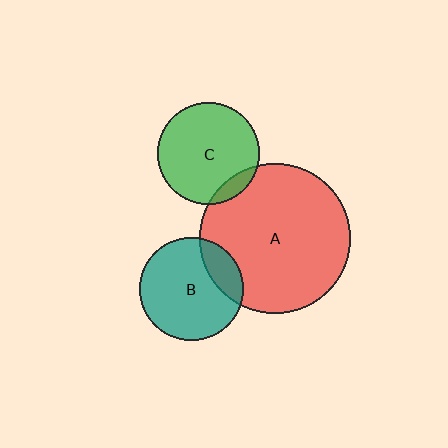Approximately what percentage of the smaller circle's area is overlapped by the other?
Approximately 20%.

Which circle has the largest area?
Circle A (red).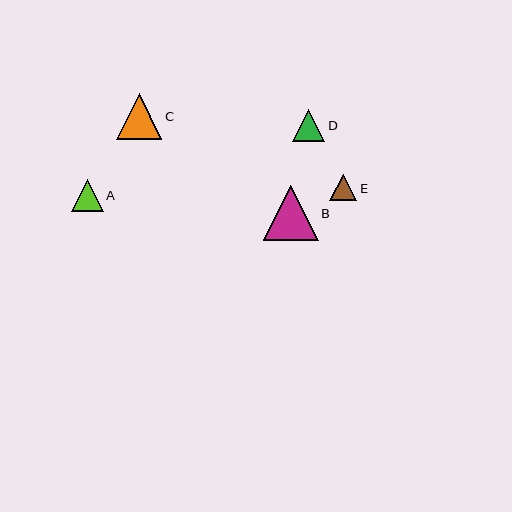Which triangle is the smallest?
Triangle E is the smallest with a size of approximately 27 pixels.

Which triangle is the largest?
Triangle B is the largest with a size of approximately 55 pixels.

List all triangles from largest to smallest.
From largest to smallest: B, C, A, D, E.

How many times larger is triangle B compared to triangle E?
Triangle B is approximately 2.1 times the size of triangle E.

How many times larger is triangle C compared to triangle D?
Triangle C is approximately 1.4 times the size of triangle D.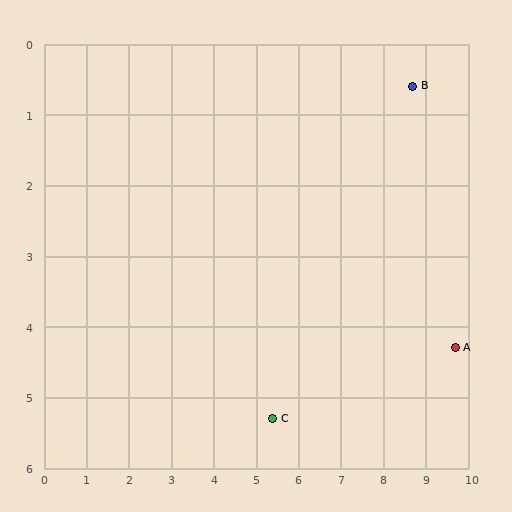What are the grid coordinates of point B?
Point B is at approximately (8.7, 0.6).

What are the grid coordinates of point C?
Point C is at approximately (5.4, 5.3).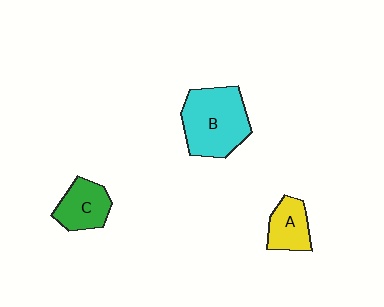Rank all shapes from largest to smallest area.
From largest to smallest: B (cyan), C (green), A (yellow).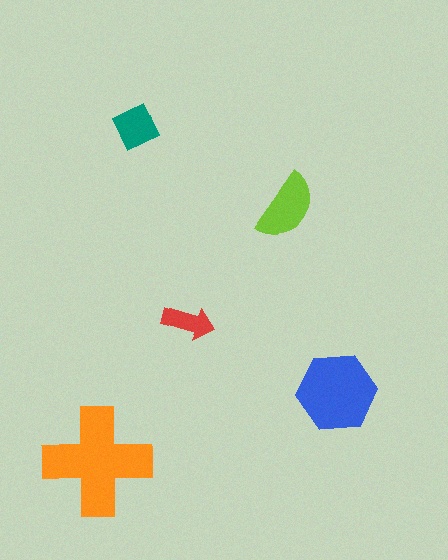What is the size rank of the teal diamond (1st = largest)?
4th.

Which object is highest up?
The teal diamond is topmost.